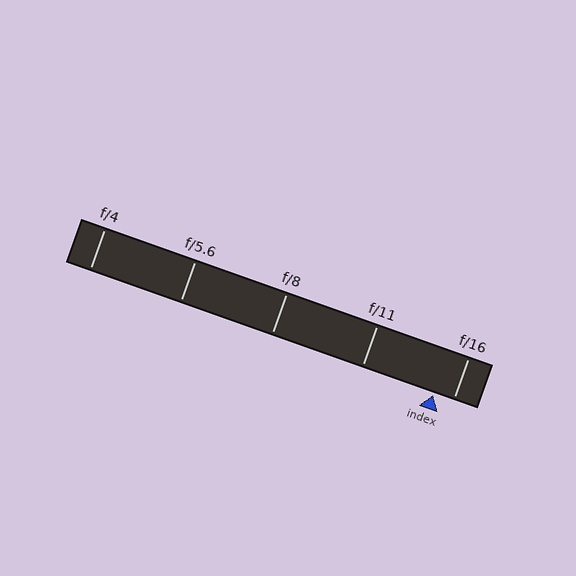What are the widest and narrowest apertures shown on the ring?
The widest aperture shown is f/4 and the narrowest is f/16.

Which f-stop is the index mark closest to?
The index mark is closest to f/16.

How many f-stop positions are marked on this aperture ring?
There are 5 f-stop positions marked.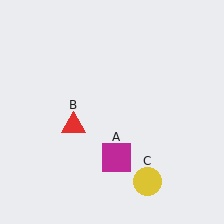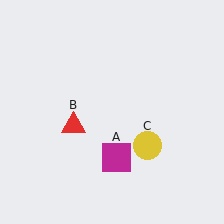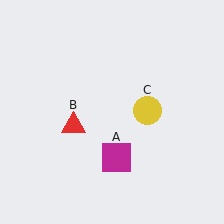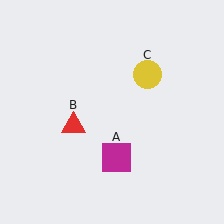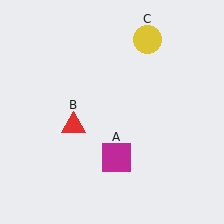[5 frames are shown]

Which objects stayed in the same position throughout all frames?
Magenta square (object A) and red triangle (object B) remained stationary.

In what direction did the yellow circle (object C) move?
The yellow circle (object C) moved up.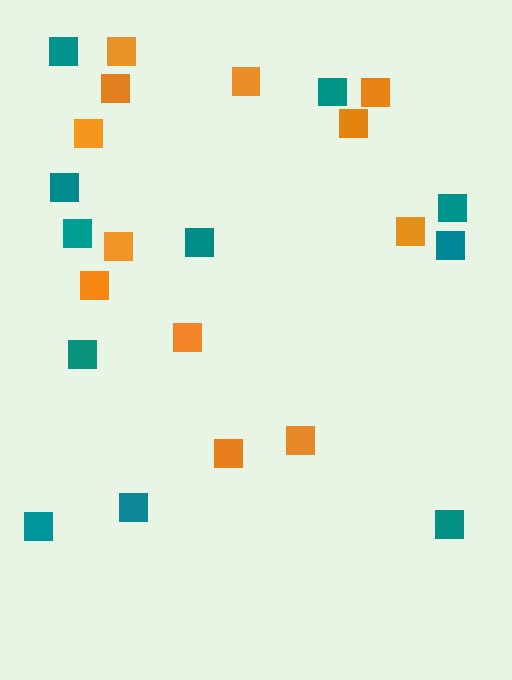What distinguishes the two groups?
There are 2 groups: one group of orange squares (12) and one group of teal squares (11).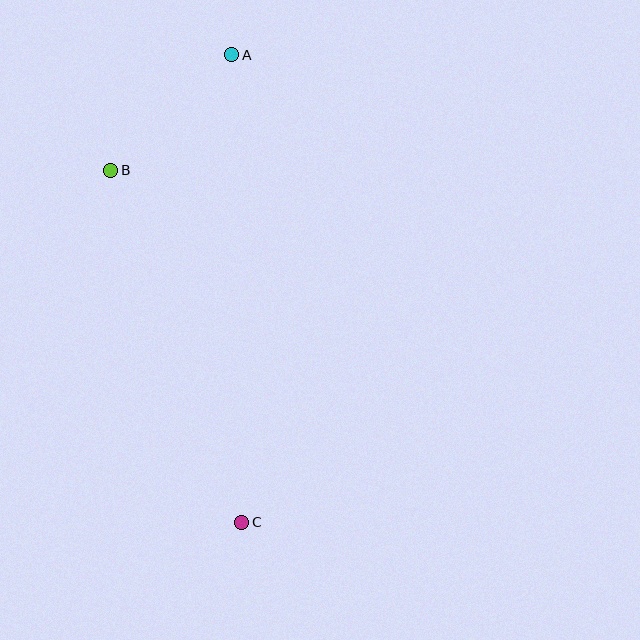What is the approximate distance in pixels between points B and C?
The distance between B and C is approximately 375 pixels.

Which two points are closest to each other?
Points A and B are closest to each other.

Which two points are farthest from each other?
Points A and C are farthest from each other.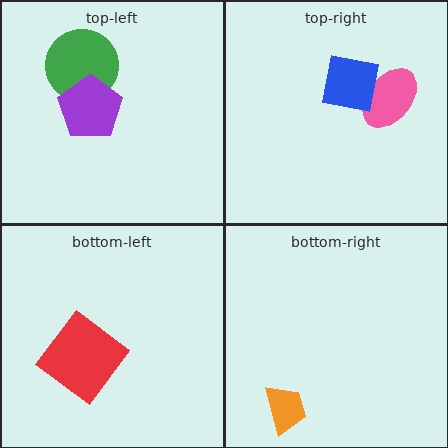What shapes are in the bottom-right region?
The orange trapezoid.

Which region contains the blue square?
The top-right region.